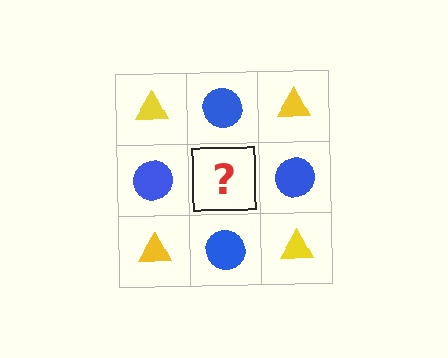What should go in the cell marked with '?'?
The missing cell should contain a yellow triangle.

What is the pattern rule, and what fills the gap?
The rule is that it alternates yellow triangle and blue circle in a checkerboard pattern. The gap should be filled with a yellow triangle.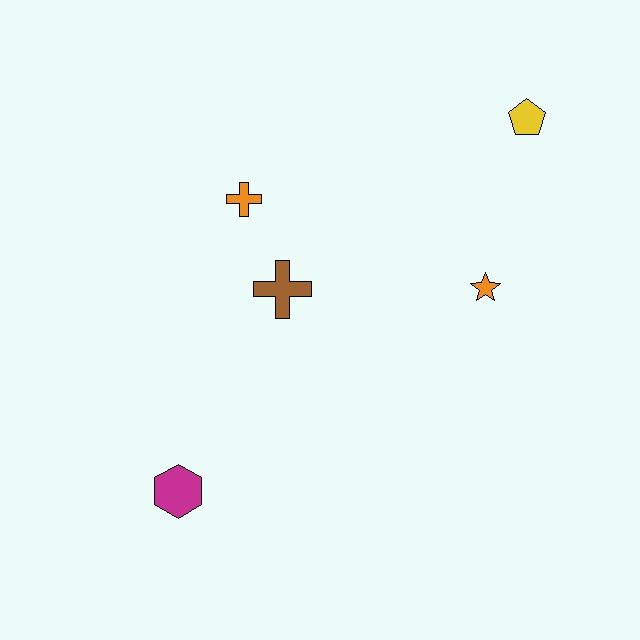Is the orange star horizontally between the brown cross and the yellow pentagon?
Yes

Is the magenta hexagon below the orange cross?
Yes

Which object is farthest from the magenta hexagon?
The yellow pentagon is farthest from the magenta hexagon.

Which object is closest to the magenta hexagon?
The brown cross is closest to the magenta hexagon.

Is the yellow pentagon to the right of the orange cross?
Yes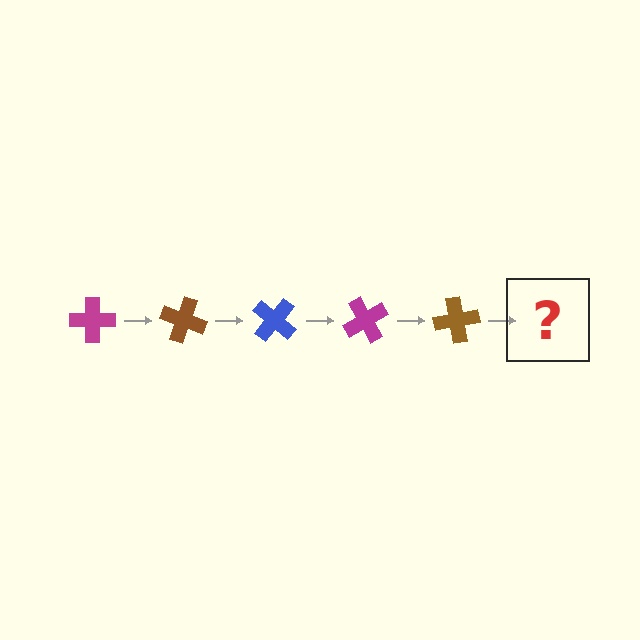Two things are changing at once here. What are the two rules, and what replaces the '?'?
The two rules are that it rotates 20 degrees each step and the color cycles through magenta, brown, and blue. The '?' should be a blue cross, rotated 100 degrees from the start.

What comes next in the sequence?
The next element should be a blue cross, rotated 100 degrees from the start.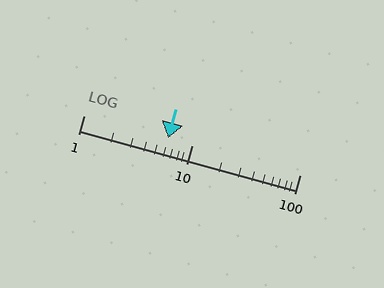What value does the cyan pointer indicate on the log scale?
The pointer indicates approximately 6.1.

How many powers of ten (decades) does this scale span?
The scale spans 2 decades, from 1 to 100.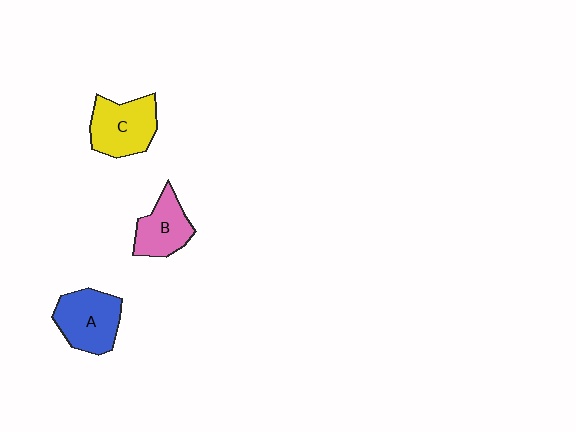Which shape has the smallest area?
Shape B (pink).